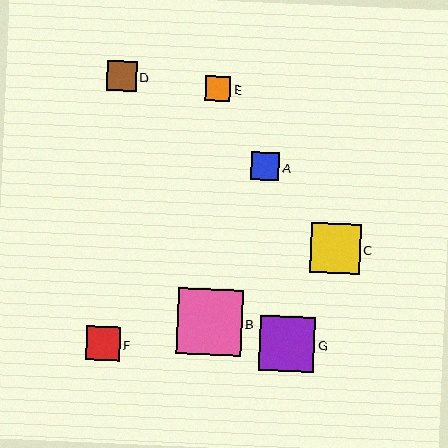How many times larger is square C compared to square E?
Square C is approximately 2.0 times the size of square E.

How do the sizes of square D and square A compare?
Square D and square A are approximately the same size.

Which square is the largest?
Square B is the largest with a size of approximately 65 pixels.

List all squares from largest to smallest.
From largest to smallest: B, G, C, F, D, A, E.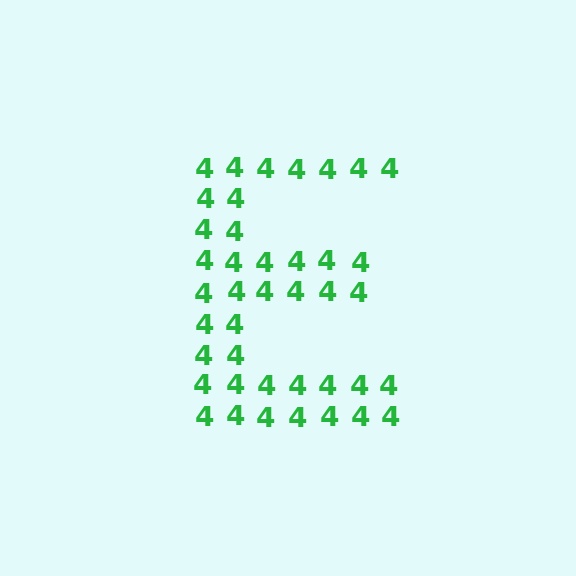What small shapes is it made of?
It is made of small digit 4's.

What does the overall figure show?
The overall figure shows the letter E.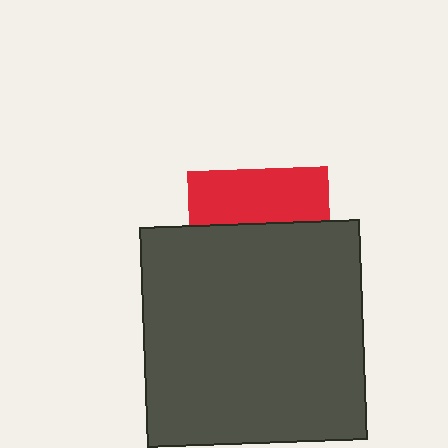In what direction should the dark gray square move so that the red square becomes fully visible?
The dark gray square should move down. That is the shortest direction to clear the overlap and leave the red square fully visible.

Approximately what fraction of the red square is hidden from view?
Roughly 61% of the red square is hidden behind the dark gray square.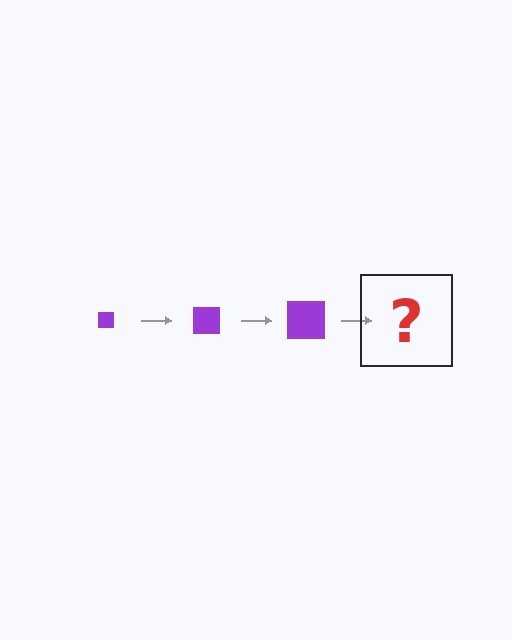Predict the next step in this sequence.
The next step is a purple square, larger than the previous one.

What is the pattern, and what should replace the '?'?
The pattern is that the square gets progressively larger each step. The '?' should be a purple square, larger than the previous one.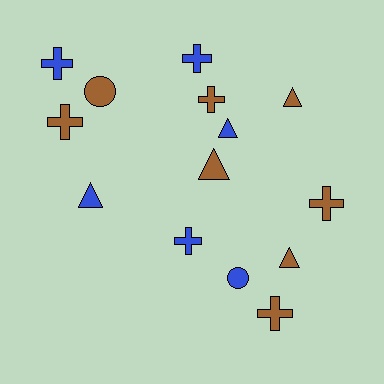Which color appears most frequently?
Brown, with 8 objects.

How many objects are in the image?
There are 14 objects.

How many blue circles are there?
There is 1 blue circle.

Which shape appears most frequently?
Cross, with 7 objects.